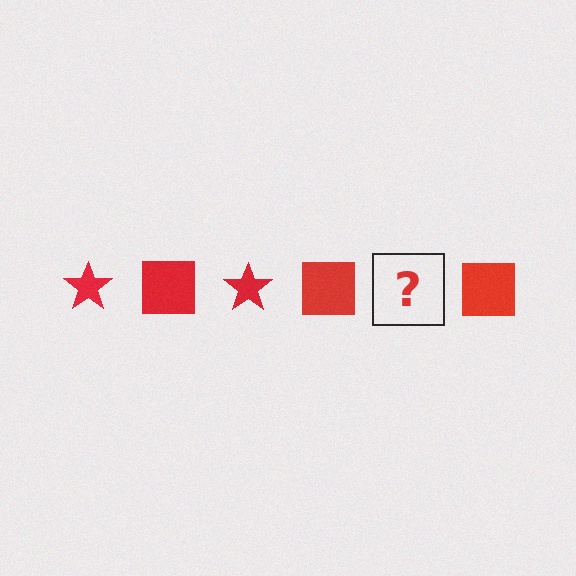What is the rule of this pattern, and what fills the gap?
The rule is that the pattern cycles through star, square shapes in red. The gap should be filled with a red star.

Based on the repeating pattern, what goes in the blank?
The blank should be a red star.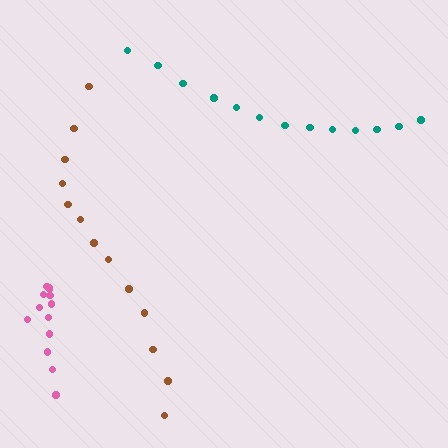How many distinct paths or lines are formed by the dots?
There are 3 distinct paths.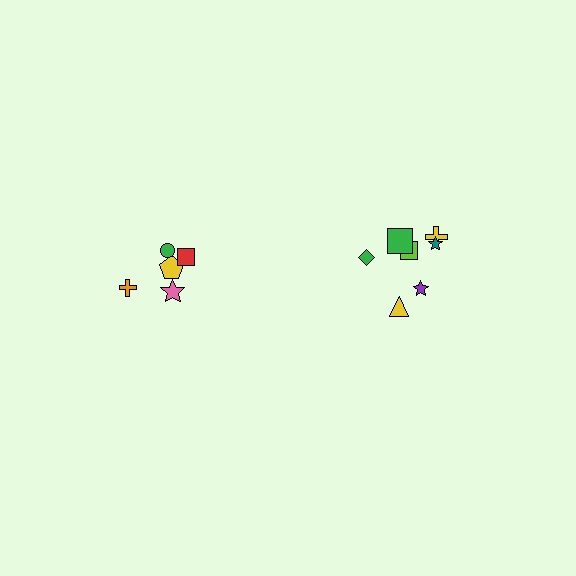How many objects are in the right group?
There are 7 objects.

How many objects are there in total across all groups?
There are 12 objects.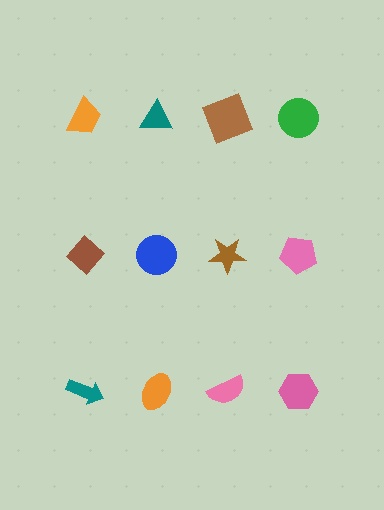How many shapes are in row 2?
4 shapes.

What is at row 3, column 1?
A teal arrow.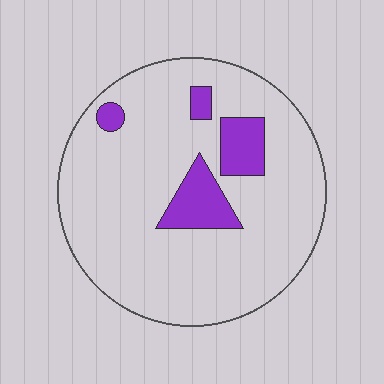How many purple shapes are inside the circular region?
4.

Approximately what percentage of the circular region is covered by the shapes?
Approximately 15%.